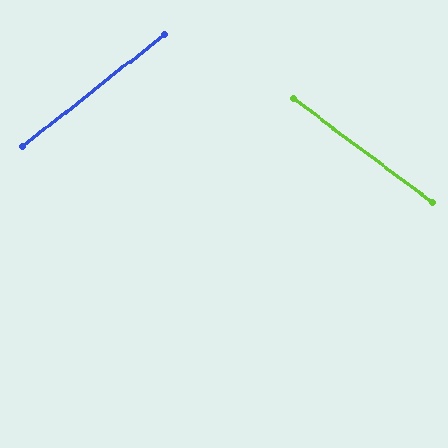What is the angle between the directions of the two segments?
Approximately 75 degrees.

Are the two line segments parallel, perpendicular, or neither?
Neither parallel nor perpendicular — they differ by about 75°.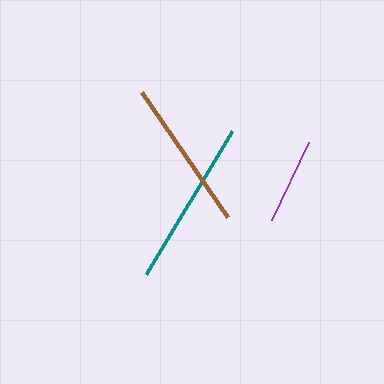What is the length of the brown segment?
The brown segment is approximately 152 pixels long.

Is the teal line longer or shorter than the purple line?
The teal line is longer than the purple line.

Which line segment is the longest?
The teal line is the longest at approximately 167 pixels.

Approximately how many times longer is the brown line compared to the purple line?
The brown line is approximately 1.8 times the length of the purple line.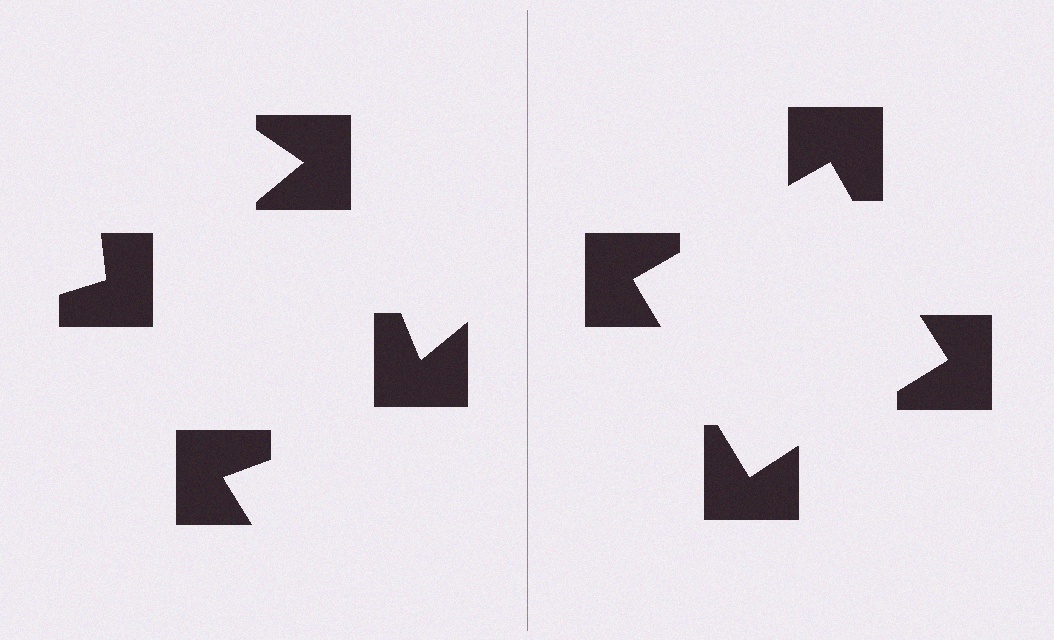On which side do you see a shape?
An illusory square appears on the right side. On the left side the wedge cuts are rotated, so no coherent shape forms.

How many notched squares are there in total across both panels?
8 — 4 on each side.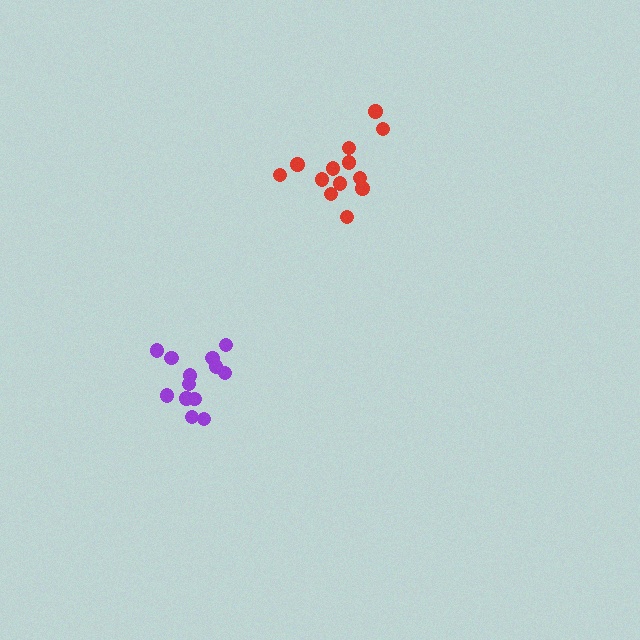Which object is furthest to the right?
The red cluster is rightmost.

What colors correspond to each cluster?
The clusters are colored: red, purple.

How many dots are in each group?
Group 1: 13 dots, Group 2: 13 dots (26 total).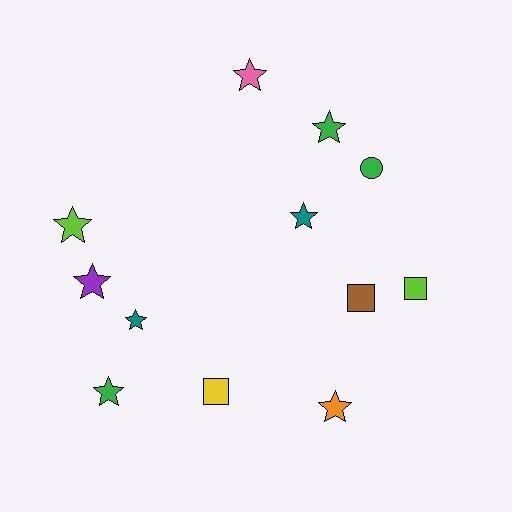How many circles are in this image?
There is 1 circle.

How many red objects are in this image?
There are no red objects.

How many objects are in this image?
There are 12 objects.